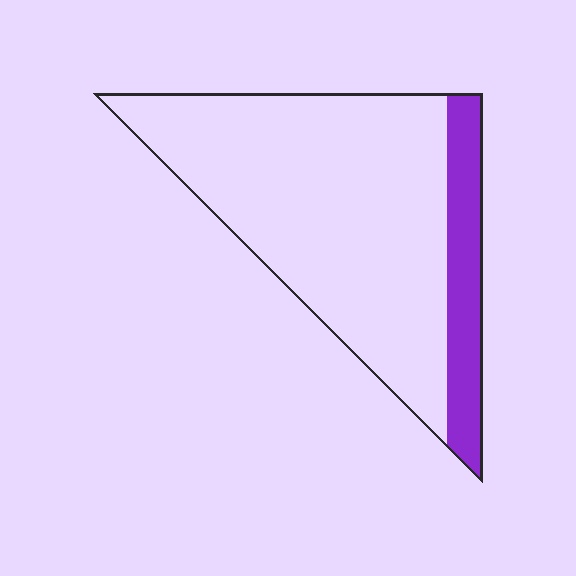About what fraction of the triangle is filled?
About one sixth (1/6).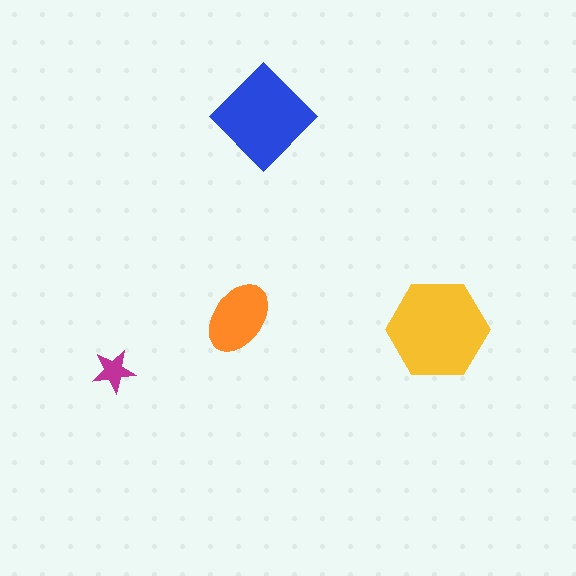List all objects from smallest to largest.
The magenta star, the orange ellipse, the blue diamond, the yellow hexagon.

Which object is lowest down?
The magenta star is bottommost.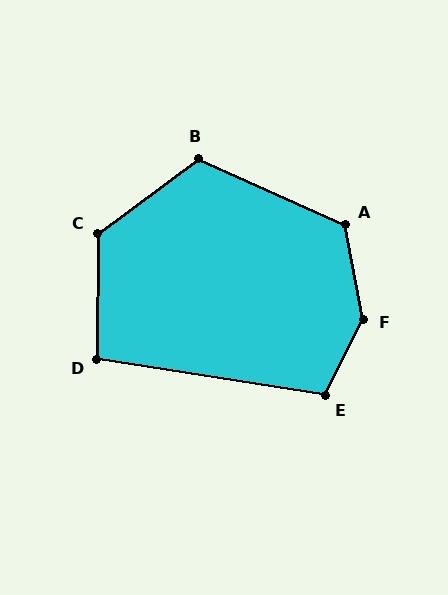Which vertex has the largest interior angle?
F, at approximately 142 degrees.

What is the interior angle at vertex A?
Approximately 125 degrees (obtuse).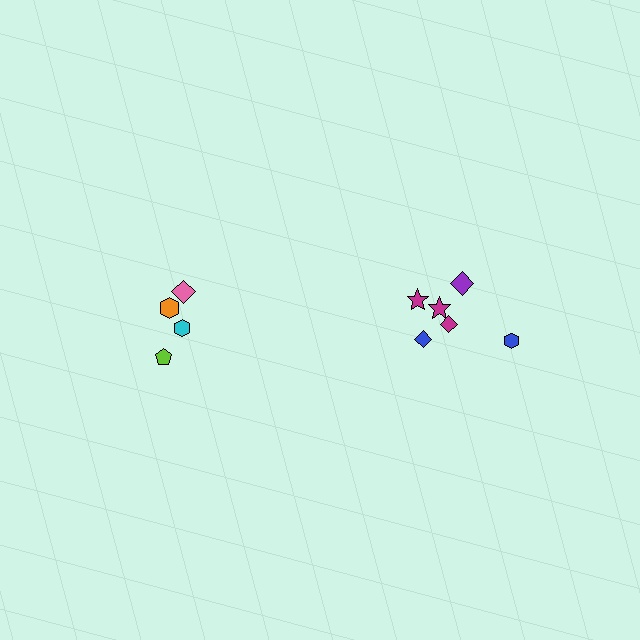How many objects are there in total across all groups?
There are 10 objects.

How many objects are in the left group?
There are 4 objects.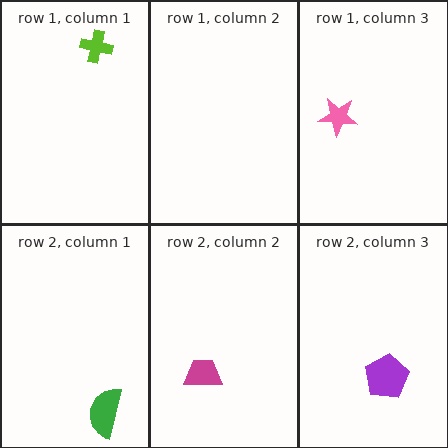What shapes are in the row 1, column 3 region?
The pink star.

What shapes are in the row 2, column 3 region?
The purple pentagon.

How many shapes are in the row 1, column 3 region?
1.